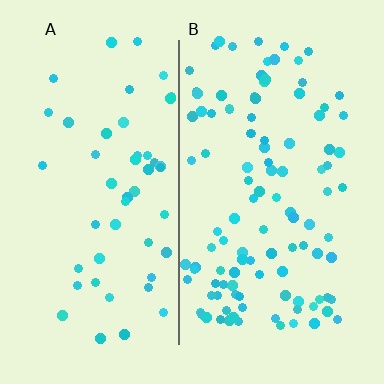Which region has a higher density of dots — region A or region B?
B (the right).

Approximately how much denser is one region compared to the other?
Approximately 2.2× — region B over region A.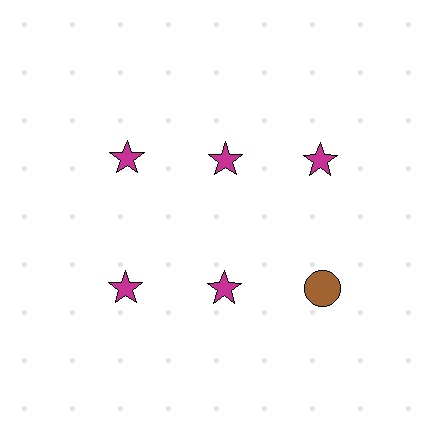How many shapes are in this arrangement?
There are 6 shapes arranged in a grid pattern.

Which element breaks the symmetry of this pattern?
The brown circle in the second row, center column breaks the symmetry. All other shapes are magenta stars.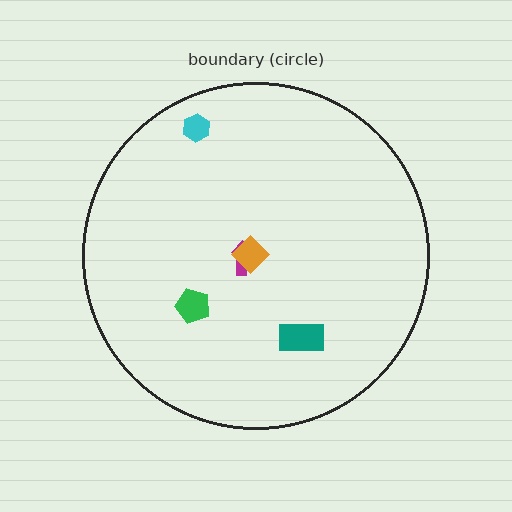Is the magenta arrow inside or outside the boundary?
Inside.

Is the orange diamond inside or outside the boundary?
Inside.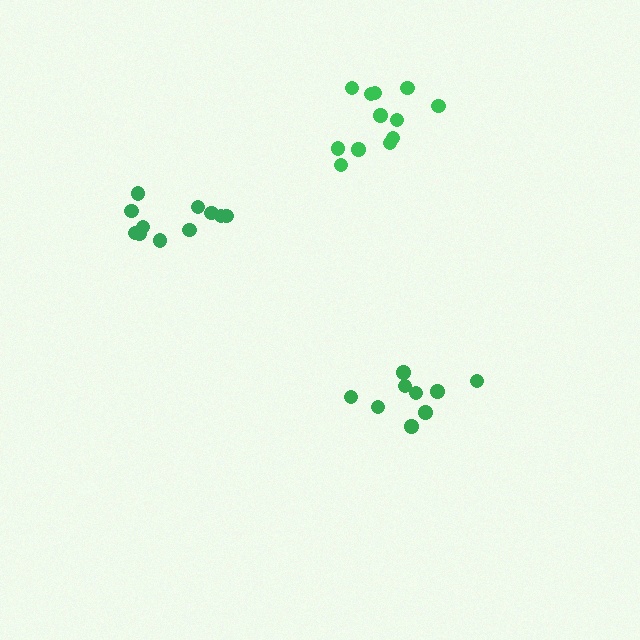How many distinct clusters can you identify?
There are 3 distinct clusters.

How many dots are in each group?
Group 1: 9 dots, Group 2: 12 dots, Group 3: 11 dots (32 total).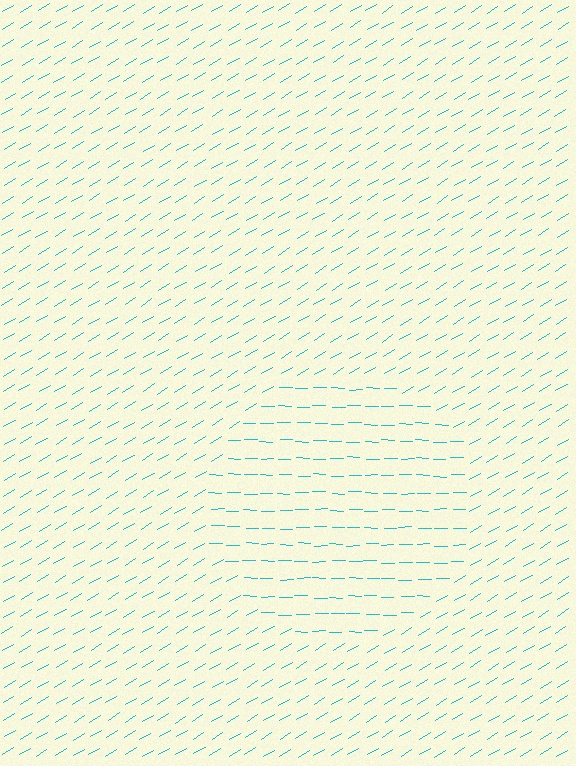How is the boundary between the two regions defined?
The boundary is defined purely by a change in line orientation (approximately 32 degrees difference). All lines are the same color and thickness.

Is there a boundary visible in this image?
Yes, there is a texture boundary formed by a change in line orientation.